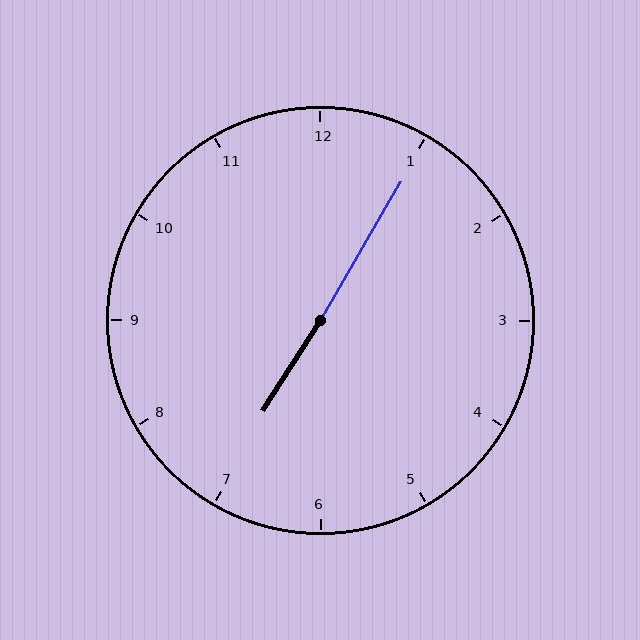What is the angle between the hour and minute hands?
Approximately 178 degrees.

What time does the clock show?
7:05.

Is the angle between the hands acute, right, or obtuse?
It is obtuse.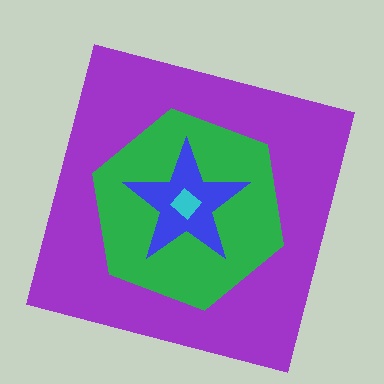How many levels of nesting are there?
4.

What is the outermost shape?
The purple square.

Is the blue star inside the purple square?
Yes.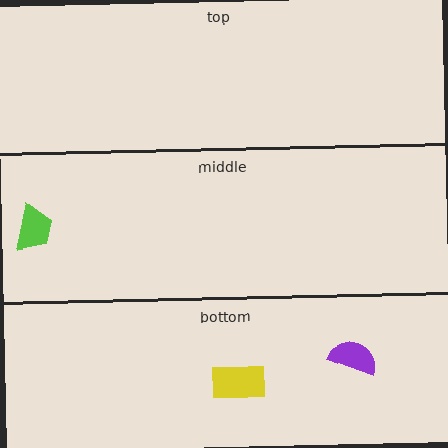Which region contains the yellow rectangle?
The bottom region.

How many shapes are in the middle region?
1.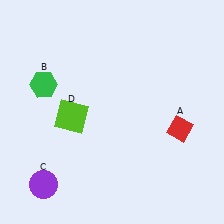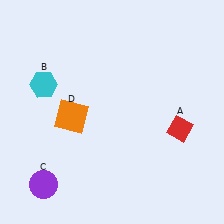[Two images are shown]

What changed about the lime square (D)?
In Image 1, D is lime. In Image 2, it changed to orange.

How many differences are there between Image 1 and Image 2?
There are 2 differences between the two images.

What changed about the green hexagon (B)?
In Image 1, B is green. In Image 2, it changed to cyan.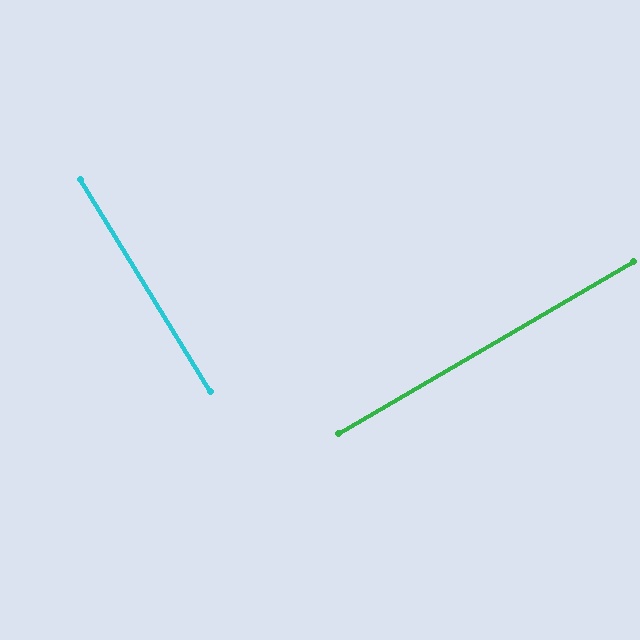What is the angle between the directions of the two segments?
Approximately 89 degrees.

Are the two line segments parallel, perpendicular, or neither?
Perpendicular — they meet at approximately 89°.